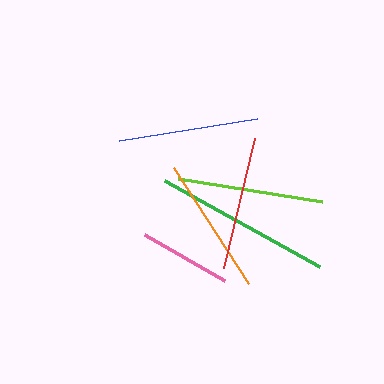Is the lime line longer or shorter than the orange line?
The lime line is longer than the orange line.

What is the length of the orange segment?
The orange segment is approximately 138 pixels long.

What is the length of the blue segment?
The blue segment is approximately 140 pixels long.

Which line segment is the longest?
The green line is the longest at approximately 177 pixels.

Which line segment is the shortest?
The pink line is the shortest at approximately 93 pixels.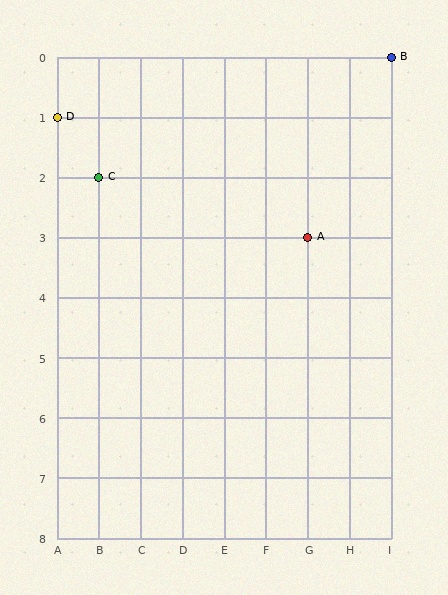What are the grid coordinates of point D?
Point D is at grid coordinates (A, 1).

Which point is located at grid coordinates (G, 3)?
Point A is at (G, 3).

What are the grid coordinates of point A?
Point A is at grid coordinates (G, 3).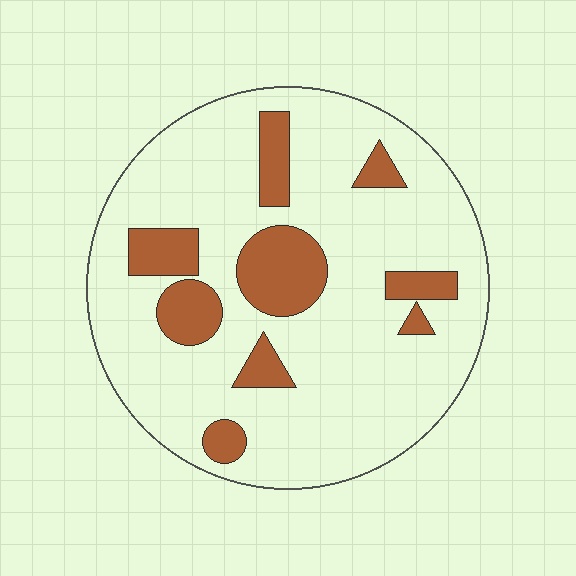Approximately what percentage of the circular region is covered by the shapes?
Approximately 20%.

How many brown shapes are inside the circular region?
9.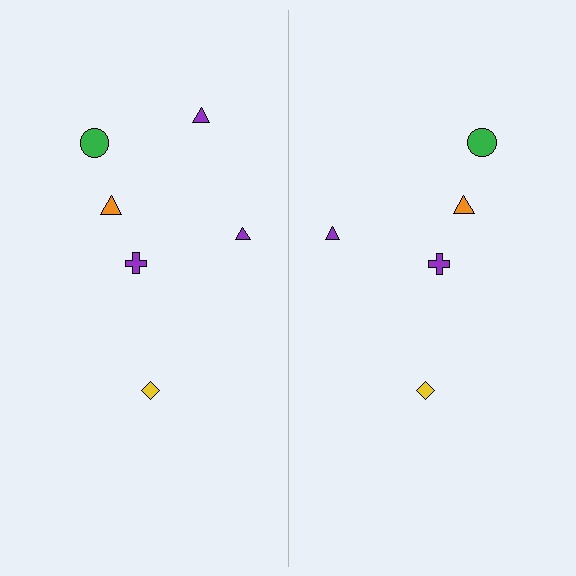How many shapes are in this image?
There are 11 shapes in this image.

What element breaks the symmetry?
A purple triangle is missing from the right side.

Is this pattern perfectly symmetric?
No, the pattern is not perfectly symmetric. A purple triangle is missing from the right side.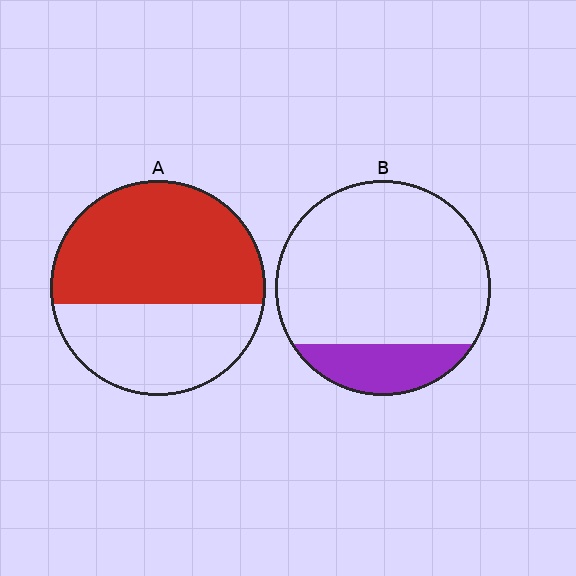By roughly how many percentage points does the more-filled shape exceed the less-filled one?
By roughly 40 percentage points (A over B).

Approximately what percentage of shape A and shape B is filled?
A is approximately 60% and B is approximately 20%.